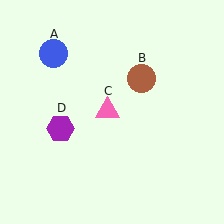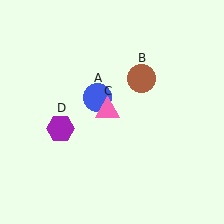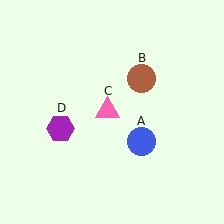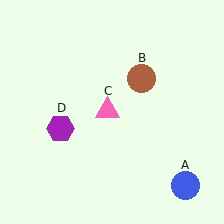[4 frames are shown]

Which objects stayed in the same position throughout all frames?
Brown circle (object B) and pink triangle (object C) and purple hexagon (object D) remained stationary.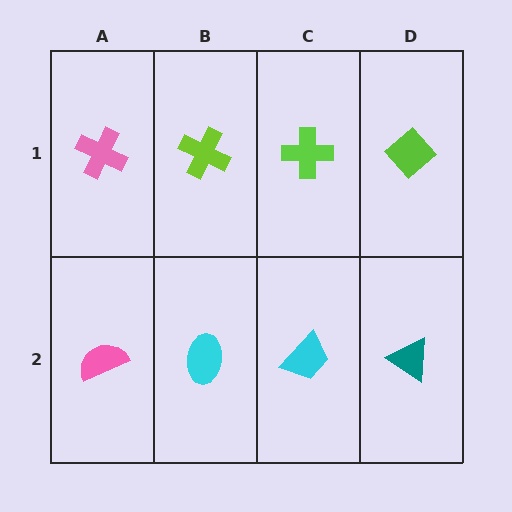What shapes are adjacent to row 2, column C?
A lime cross (row 1, column C), a cyan ellipse (row 2, column B), a teal triangle (row 2, column D).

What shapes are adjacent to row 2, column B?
A lime cross (row 1, column B), a pink semicircle (row 2, column A), a cyan trapezoid (row 2, column C).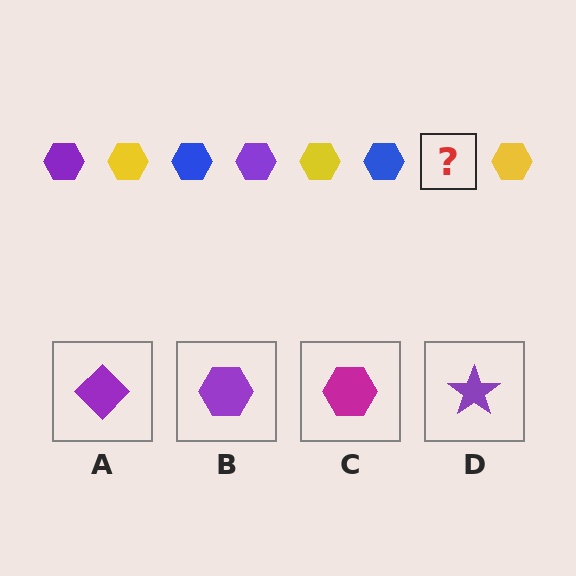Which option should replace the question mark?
Option B.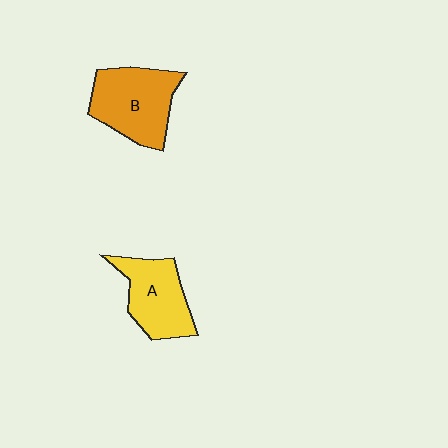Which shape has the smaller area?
Shape A (yellow).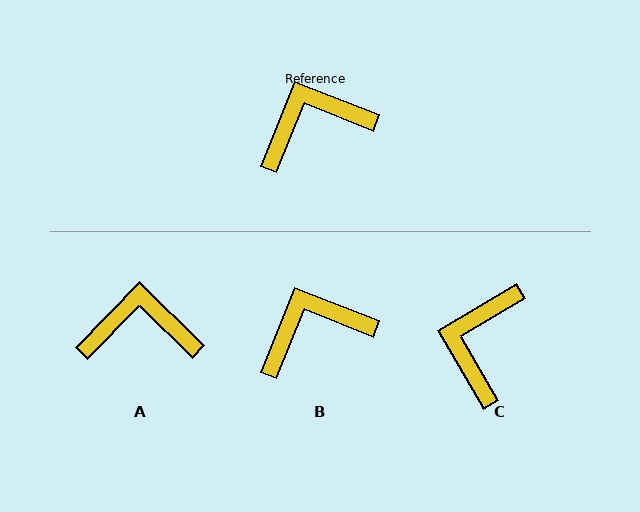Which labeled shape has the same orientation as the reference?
B.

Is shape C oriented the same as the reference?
No, it is off by about 52 degrees.